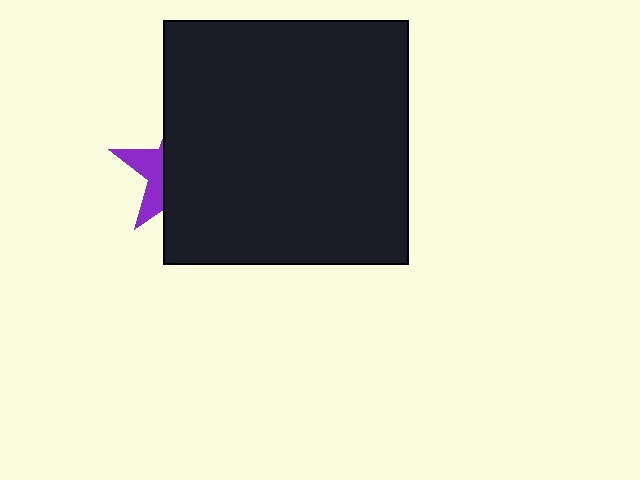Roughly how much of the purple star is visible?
A small part of it is visible (roughly 32%).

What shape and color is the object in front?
The object in front is a black square.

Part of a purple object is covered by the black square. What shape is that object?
It is a star.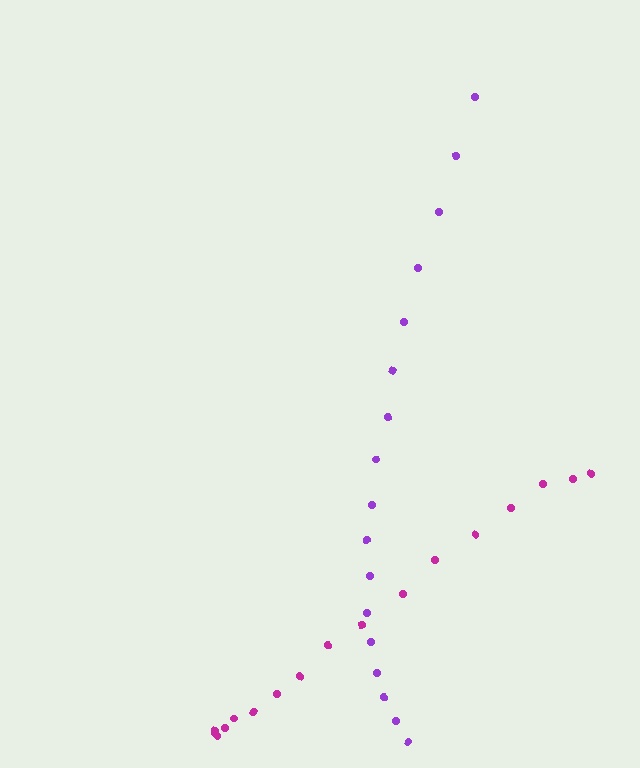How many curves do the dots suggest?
There are 2 distinct paths.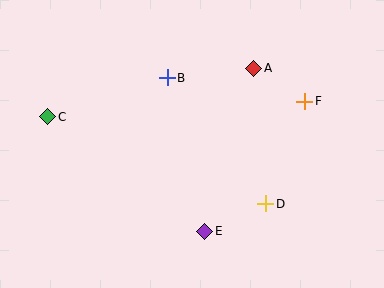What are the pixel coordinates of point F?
Point F is at (305, 101).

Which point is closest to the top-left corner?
Point C is closest to the top-left corner.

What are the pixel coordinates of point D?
Point D is at (266, 204).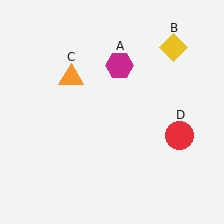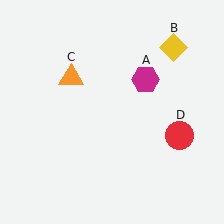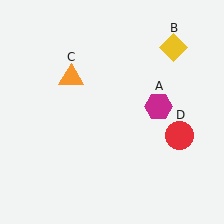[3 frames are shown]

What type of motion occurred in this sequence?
The magenta hexagon (object A) rotated clockwise around the center of the scene.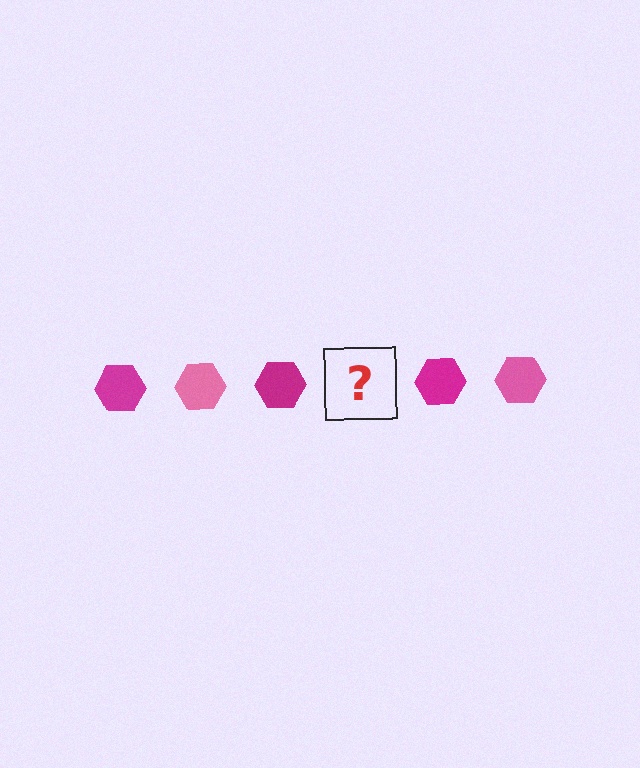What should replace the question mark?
The question mark should be replaced with a pink hexagon.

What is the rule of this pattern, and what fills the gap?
The rule is that the pattern cycles through magenta, pink hexagons. The gap should be filled with a pink hexagon.